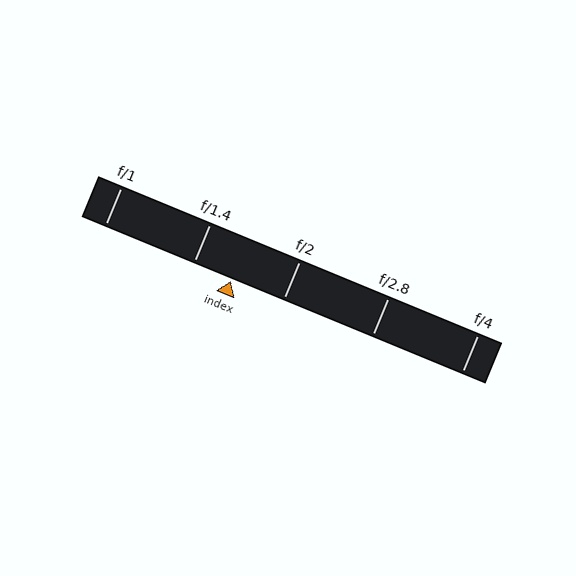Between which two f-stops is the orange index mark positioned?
The index mark is between f/1.4 and f/2.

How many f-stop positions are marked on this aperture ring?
There are 5 f-stop positions marked.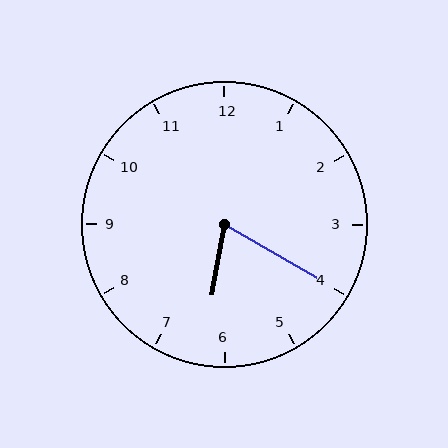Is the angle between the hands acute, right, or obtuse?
It is acute.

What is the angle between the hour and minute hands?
Approximately 70 degrees.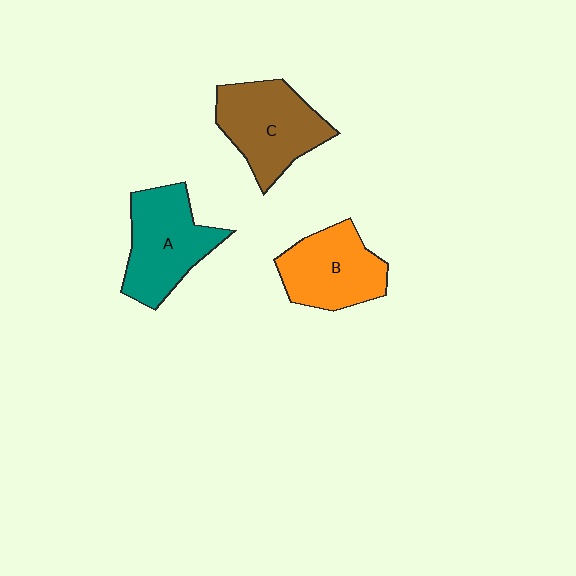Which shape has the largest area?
Shape C (brown).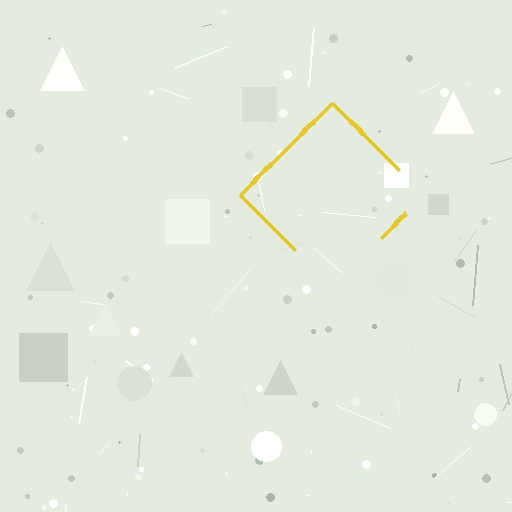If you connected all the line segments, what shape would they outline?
They would outline a diamond.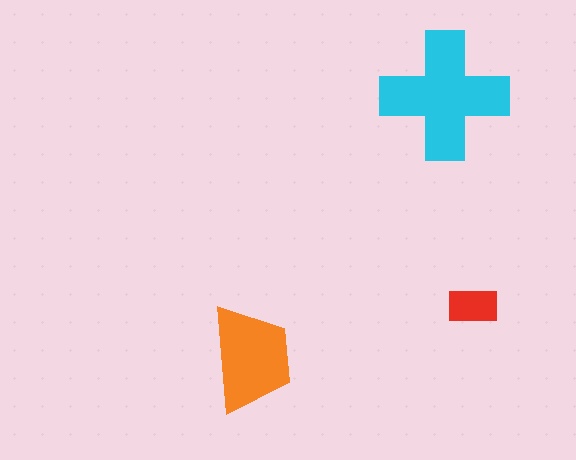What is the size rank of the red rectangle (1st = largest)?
3rd.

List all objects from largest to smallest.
The cyan cross, the orange trapezoid, the red rectangle.